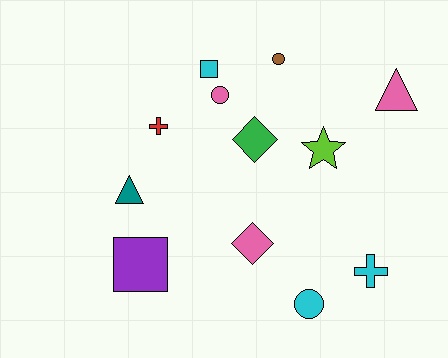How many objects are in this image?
There are 12 objects.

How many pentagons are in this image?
There are no pentagons.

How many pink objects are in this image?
There are 3 pink objects.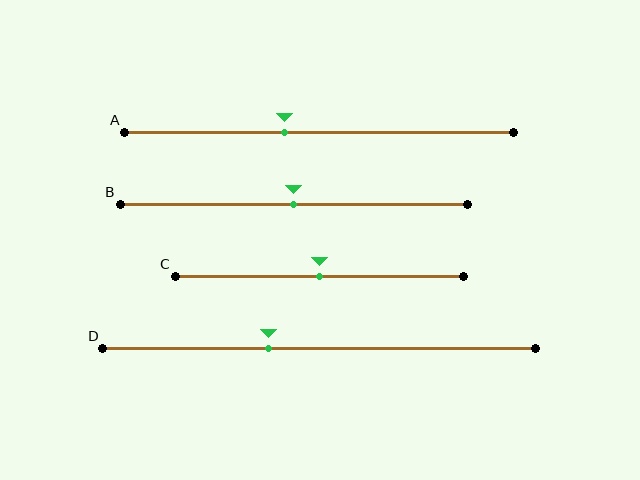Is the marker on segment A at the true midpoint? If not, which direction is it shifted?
No, the marker on segment A is shifted to the left by about 9% of the segment length.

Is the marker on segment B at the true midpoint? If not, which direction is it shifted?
Yes, the marker on segment B is at the true midpoint.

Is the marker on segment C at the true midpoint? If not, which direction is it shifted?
Yes, the marker on segment C is at the true midpoint.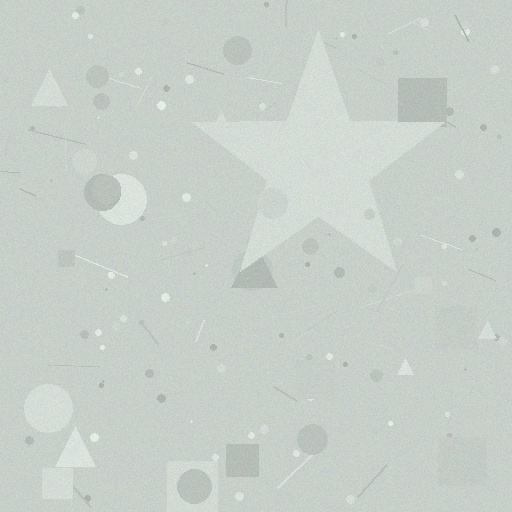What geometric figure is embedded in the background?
A star is embedded in the background.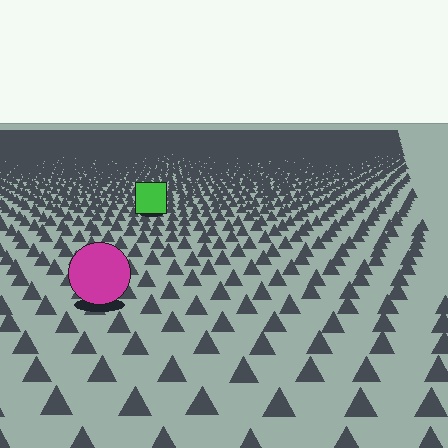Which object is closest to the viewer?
The magenta circle is closest. The texture marks near it are larger and more spread out.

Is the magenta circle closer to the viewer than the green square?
Yes. The magenta circle is closer — you can tell from the texture gradient: the ground texture is coarser near it.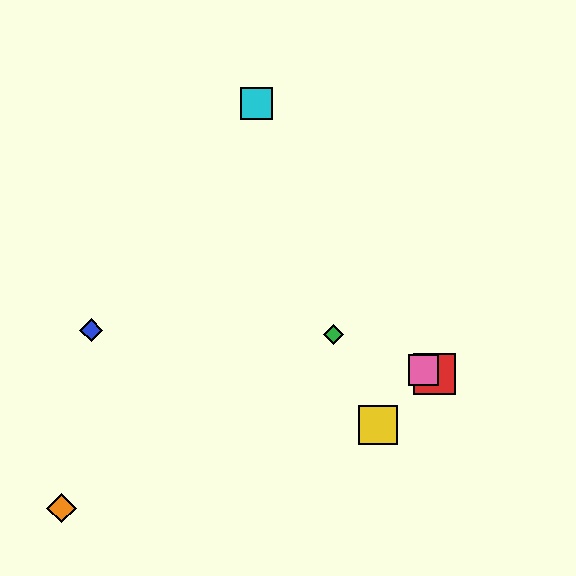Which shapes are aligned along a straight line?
The red square, the green diamond, the purple square, the pink square are aligned along a straight line.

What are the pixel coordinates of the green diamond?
The green diamond is at (334, 335).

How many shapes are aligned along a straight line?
4 shapes (the red square, the green diamond, the purple square, the pink square) are aligned along a straight line.